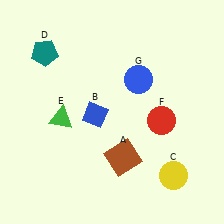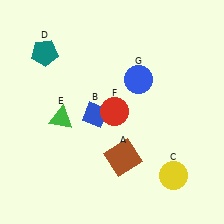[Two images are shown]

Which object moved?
The red circle (F) moved left.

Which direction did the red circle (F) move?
The red circle (F) moved left.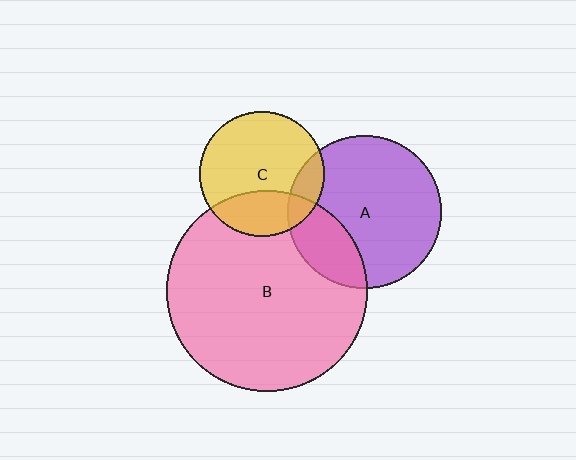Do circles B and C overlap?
Yes.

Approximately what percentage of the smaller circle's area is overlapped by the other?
Approximately 30%.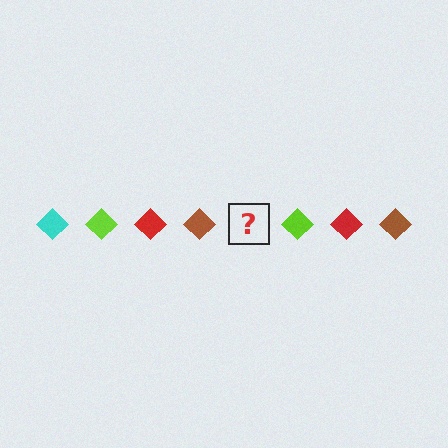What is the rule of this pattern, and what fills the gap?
The rule is that the pattern cycles through cyan, lime, red, brown diamonds. The gap should be filled with a cyan diamond.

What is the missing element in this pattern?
The missing element is a cyan diamond.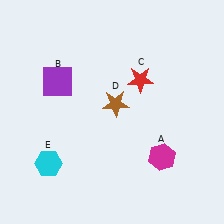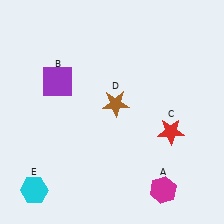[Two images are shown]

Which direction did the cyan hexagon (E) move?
The cyan hexagon (E) moved down.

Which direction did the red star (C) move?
The red star (C) moved down.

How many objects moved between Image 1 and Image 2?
3 objects moved between the two images.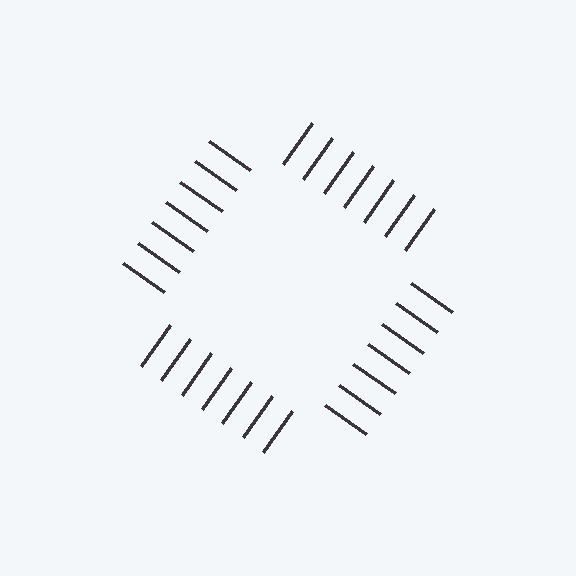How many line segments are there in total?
28 — 7 along each of the 4 edges.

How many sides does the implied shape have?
4 sides — the line-ends trace a square.